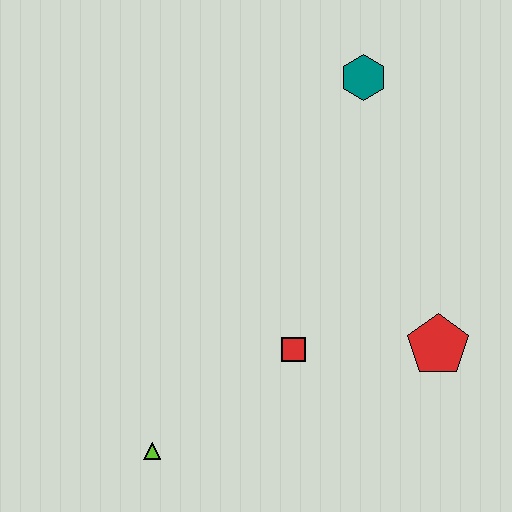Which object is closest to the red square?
The red pentagon is closest to the red square.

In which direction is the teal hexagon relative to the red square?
The teal hexagon is above the red square.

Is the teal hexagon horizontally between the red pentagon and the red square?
Yes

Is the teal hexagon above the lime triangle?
Yes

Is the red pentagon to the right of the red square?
Yes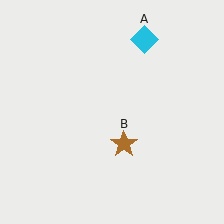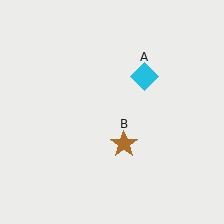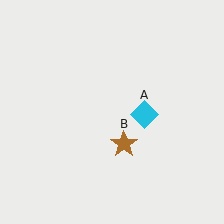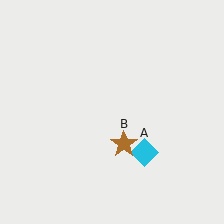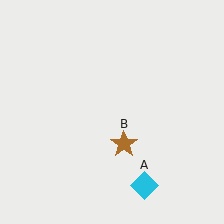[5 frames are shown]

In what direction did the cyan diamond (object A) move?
The cyan diamond (object A) moved down.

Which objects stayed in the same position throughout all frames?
Brown star (object B) remained stationary.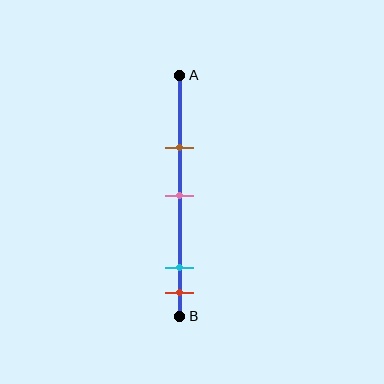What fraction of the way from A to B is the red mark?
The red mark is approximately 90% (0.9) of the way from A to B.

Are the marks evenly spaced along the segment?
No, the marks are not evenly spaced.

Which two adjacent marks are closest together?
The cyan and red marks are the closest adjacent pair.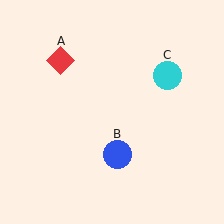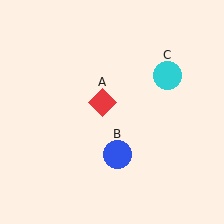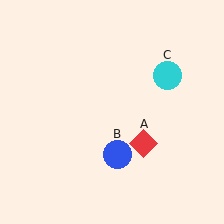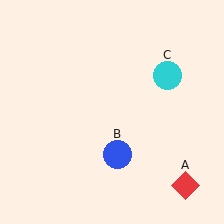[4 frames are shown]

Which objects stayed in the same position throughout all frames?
Blue circle (object B) and cyan circle (object C) remained stationary.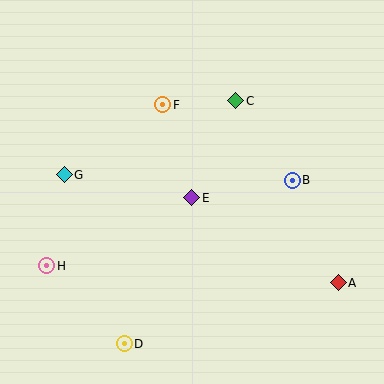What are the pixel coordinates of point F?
Point F is at (163, 105).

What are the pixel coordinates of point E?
Point E is at (192, 198).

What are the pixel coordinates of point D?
Point D is at (124, 344).